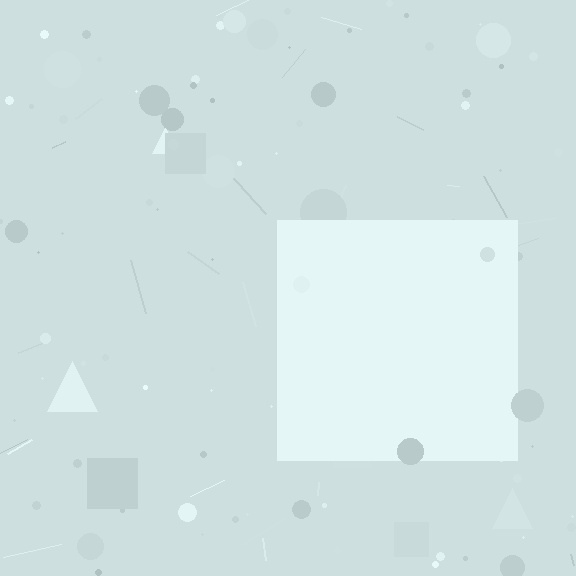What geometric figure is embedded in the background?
A square is embedded in the background.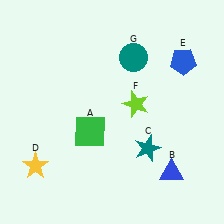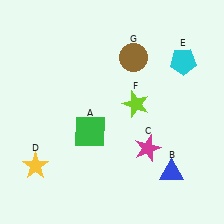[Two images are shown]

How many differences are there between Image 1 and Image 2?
There are 3 differences between the two images.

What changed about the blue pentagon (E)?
In Image 1, E is blue. In Image 2, it changed to cyan.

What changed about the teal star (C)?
In Image 1, C is teal. In Image 2, it changed to magenta.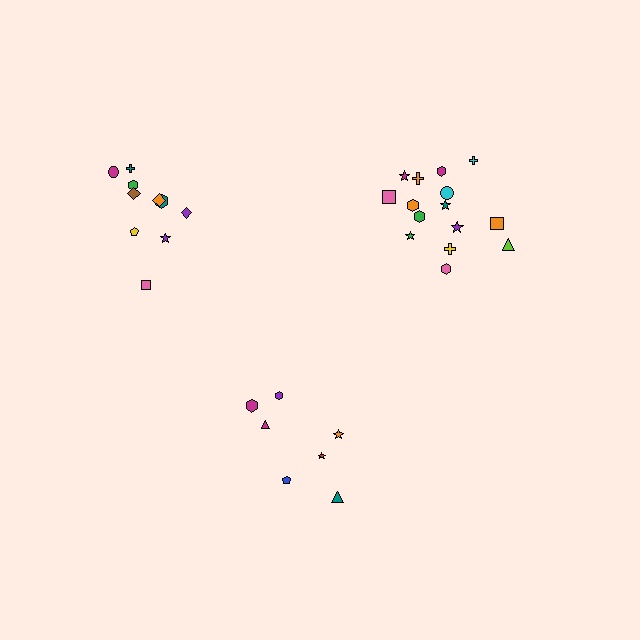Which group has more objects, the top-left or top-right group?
The top-right group.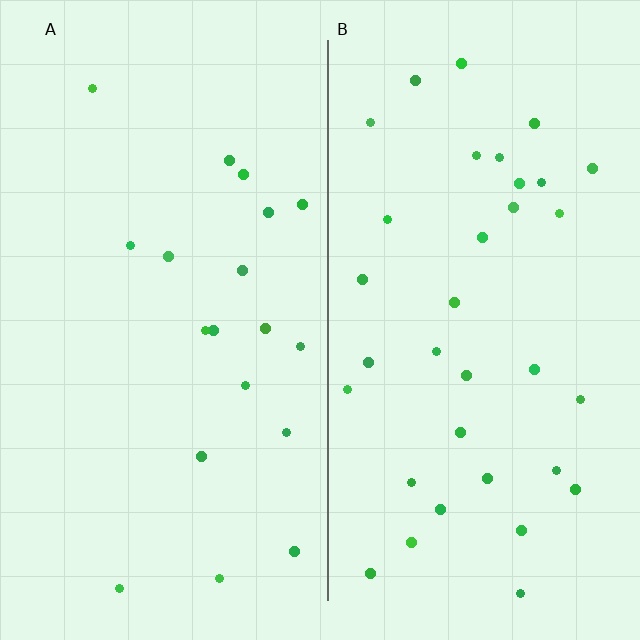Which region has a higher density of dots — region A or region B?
B (the right).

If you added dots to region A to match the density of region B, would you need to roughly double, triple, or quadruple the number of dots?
Approximately double.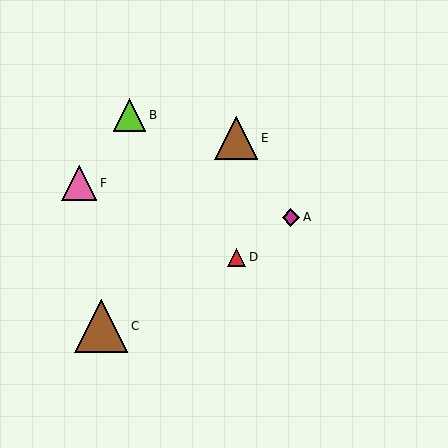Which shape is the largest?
The brown triangle (labeled C) is the largest.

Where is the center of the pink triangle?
The center of the pink triangle is at (79, 183).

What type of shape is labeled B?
Shape B is a lime triangle.